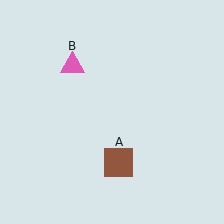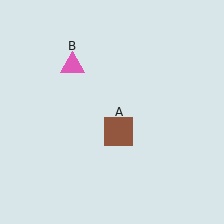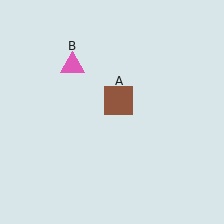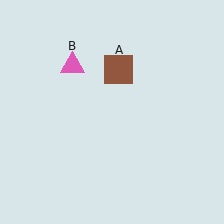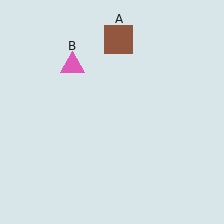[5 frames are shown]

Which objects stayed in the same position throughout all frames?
Pink triangle (object B) remained stationary.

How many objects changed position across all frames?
1 object changed position: brown square (object A).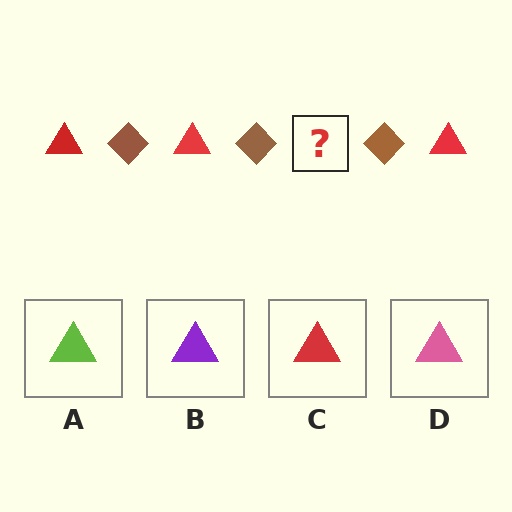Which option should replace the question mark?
Option C.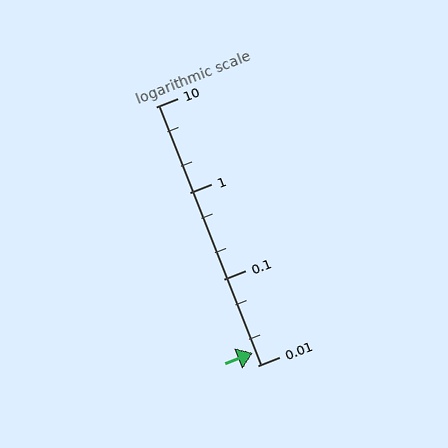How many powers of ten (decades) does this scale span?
The scale spans 3 decades, from 0.01 to 10.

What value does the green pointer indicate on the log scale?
The pointer indicates approximately 0.014.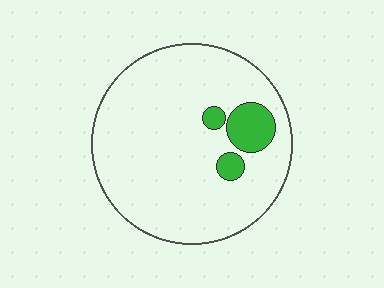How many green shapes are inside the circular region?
3.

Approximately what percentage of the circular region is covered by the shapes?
Approximately 10%.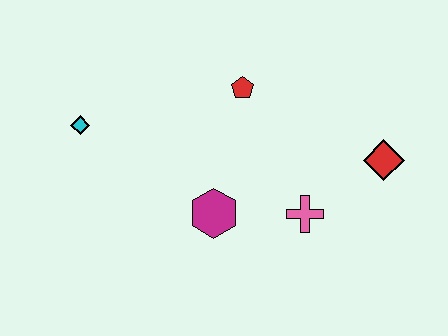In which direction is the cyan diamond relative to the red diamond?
The cyan diamond is to the left of the red diamond.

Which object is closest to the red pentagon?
The magenta hexagon is closest to the red pentagon.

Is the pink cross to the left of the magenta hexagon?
No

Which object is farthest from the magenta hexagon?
The red diamond is farthest from the magenta hexagon.